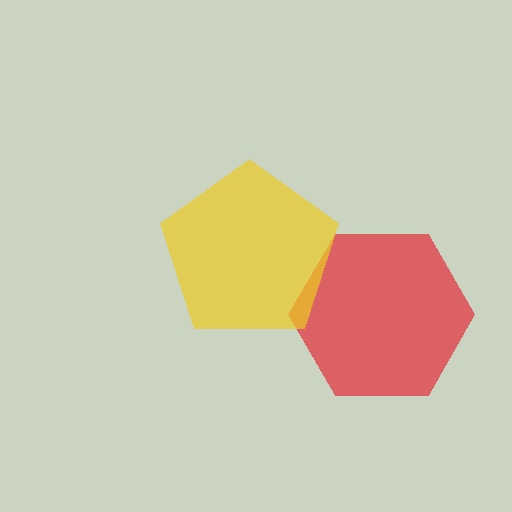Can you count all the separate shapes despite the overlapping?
Yes, there are 2 separate shapes.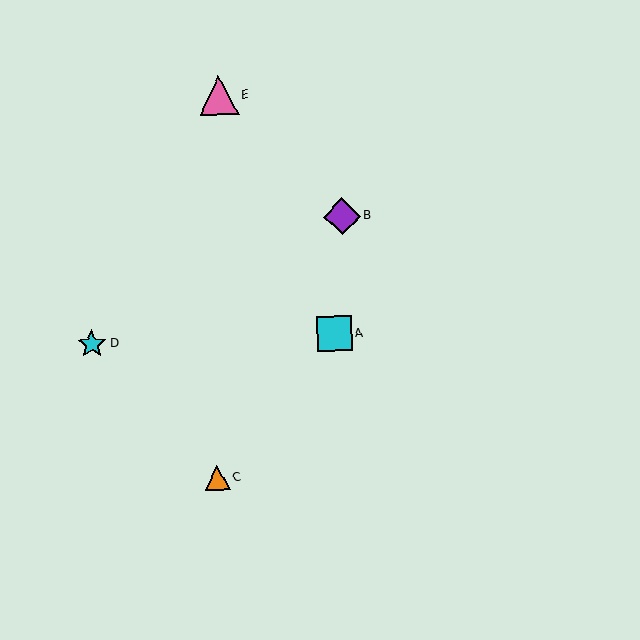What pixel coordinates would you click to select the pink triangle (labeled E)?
Click at (219, 95) to select the pink triangle E.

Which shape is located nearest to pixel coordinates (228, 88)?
The pink triangle (labeled E) at (219, 95) is nearest to that location.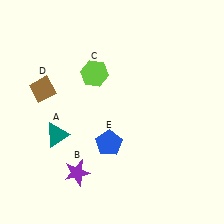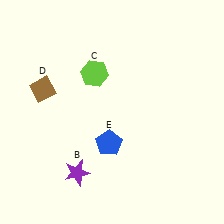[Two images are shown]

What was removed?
The teal triangle (A) was removed in Image 2.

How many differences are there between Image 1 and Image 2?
There is 1 difference between the two images.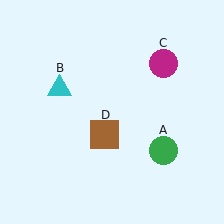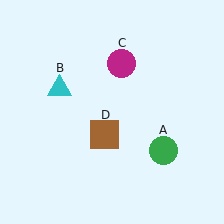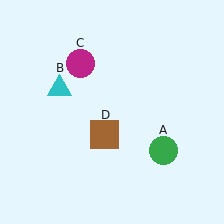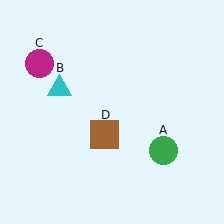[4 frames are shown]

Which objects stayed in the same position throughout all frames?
Green circle (object A) and cyan triangle (object B) and brown square (object D) remained stationary.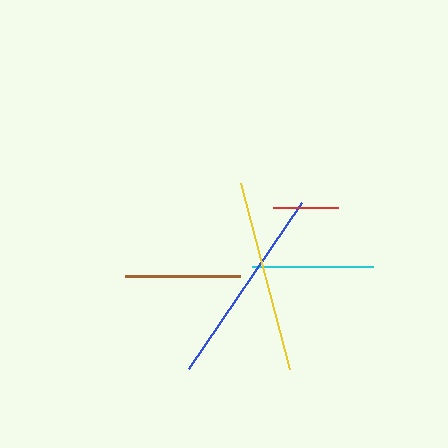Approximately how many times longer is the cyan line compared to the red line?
The cyan line is approximately 1.9 times the length of the red line.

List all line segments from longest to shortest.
From longest to shortest: blue, yellow, cyan, brown, red.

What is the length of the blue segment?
The blue segment is approximately 200 pixels long.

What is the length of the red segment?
The red segment is approximately 65 pixels long.